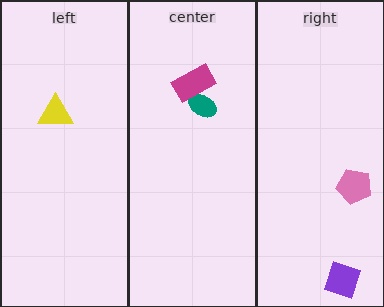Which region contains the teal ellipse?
The center region.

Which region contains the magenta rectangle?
The center region.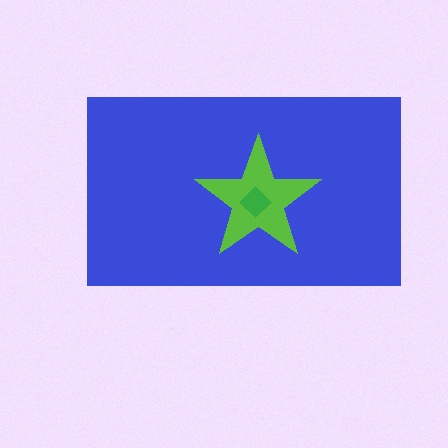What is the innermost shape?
The green diamond.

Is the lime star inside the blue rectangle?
Yes.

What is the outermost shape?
The blue rectangle.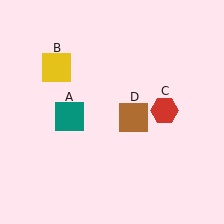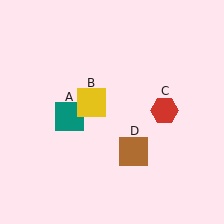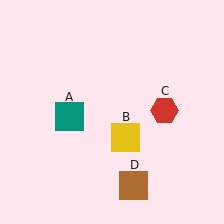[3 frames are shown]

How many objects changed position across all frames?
2 objects changed position: yellow square (object B), brown square (object D).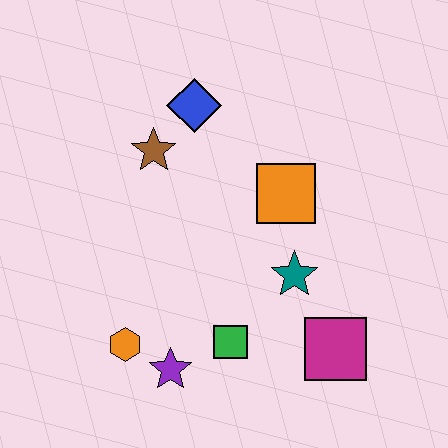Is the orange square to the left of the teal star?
Yes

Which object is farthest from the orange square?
The orange hexagon is farthest from the orange square.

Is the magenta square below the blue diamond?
Yes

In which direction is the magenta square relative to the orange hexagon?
The magenta square is to the right of the orange hexagon.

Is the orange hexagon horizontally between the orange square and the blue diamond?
No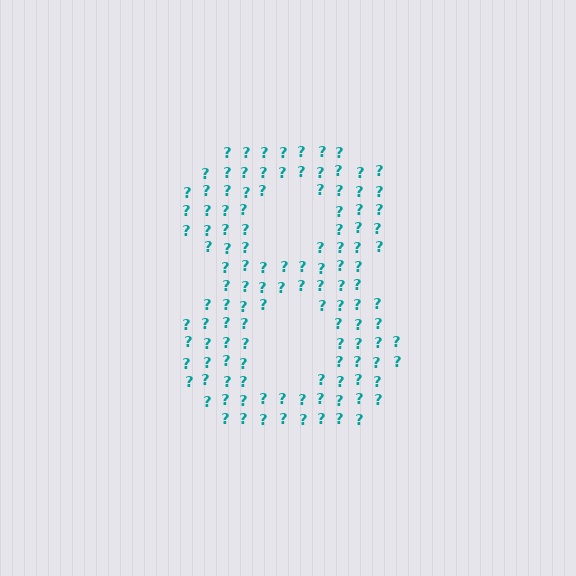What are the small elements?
The small elements are question marks.